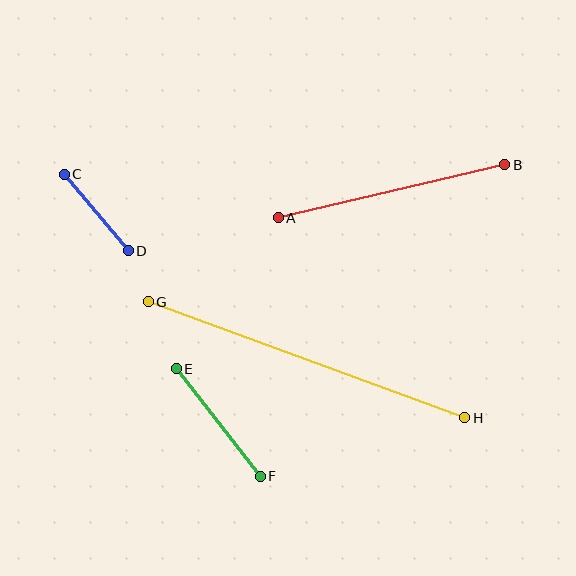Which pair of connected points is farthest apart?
Points G and H are farthest apart.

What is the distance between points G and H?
The distance is approximately 337 pixels.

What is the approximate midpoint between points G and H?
The midpoint is at approximately (306, 360) pixels.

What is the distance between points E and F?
The distance is approximately 136 pixels.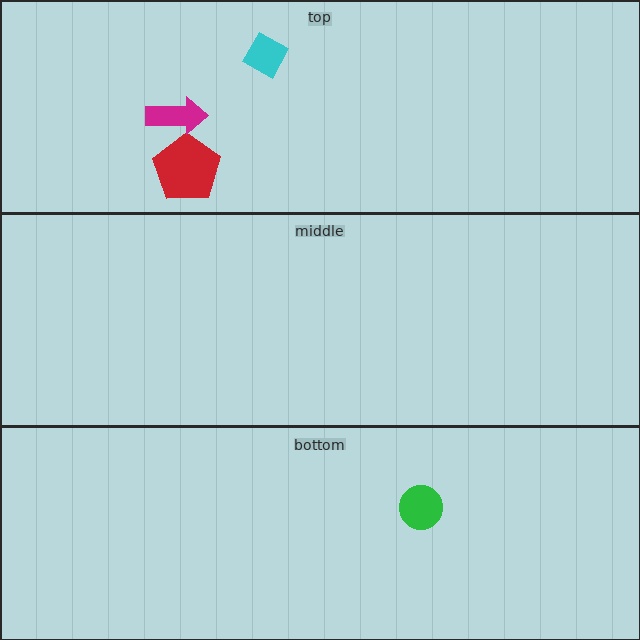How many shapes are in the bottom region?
1.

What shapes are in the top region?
The red pentagon, the cyan diamond, the magenta arrow.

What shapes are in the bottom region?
The green circle.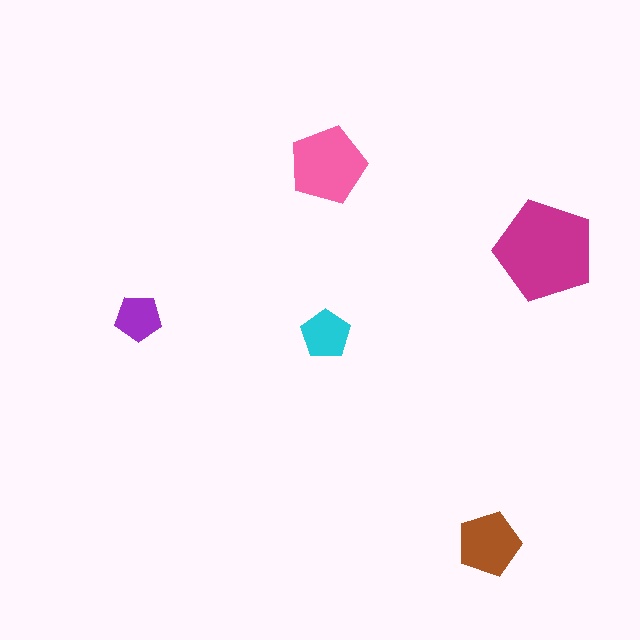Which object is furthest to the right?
The magenta pentagon is rightmost.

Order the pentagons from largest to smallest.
the magenta one, the pink one, the brown one, the cyan one, the purple one.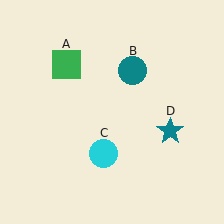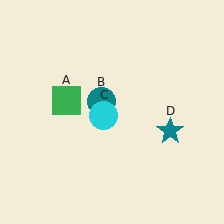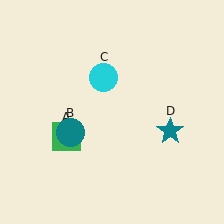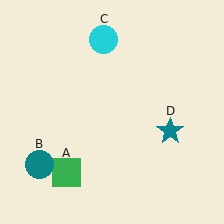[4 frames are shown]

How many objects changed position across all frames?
3 objects changed position: green square (object A), teal circle (object B), cyan circle (object C).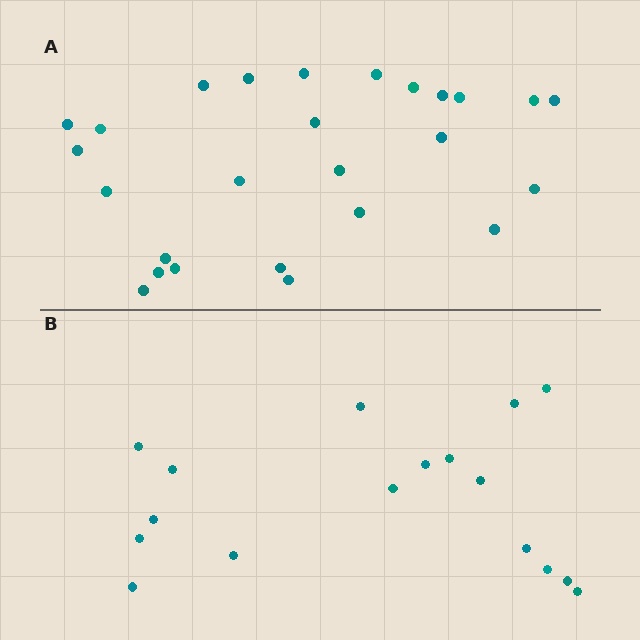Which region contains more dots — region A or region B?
Region A (the top region) has more dots.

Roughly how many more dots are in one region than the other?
Region A has roughly 8 or so more dots than region B.